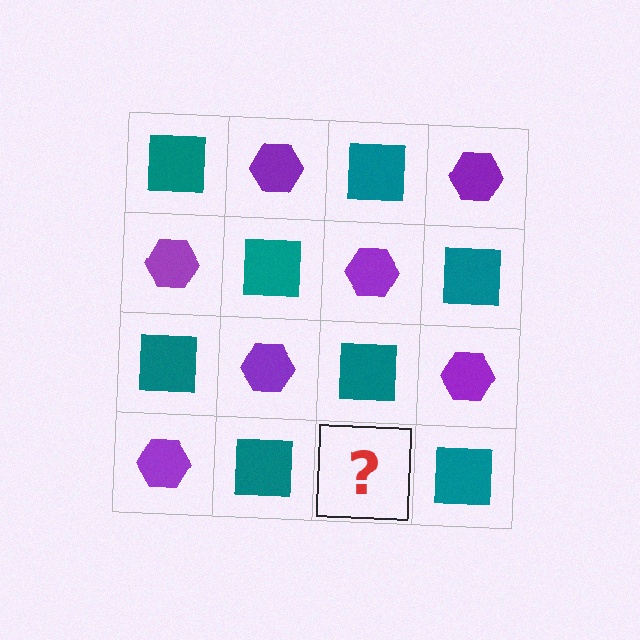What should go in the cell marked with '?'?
The missing cell should contain a purple hexagon.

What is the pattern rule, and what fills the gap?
The rule is that it alternates teal square and purple hexagon in a checkerboard pattern. The gap should be filled with a purple hexagon.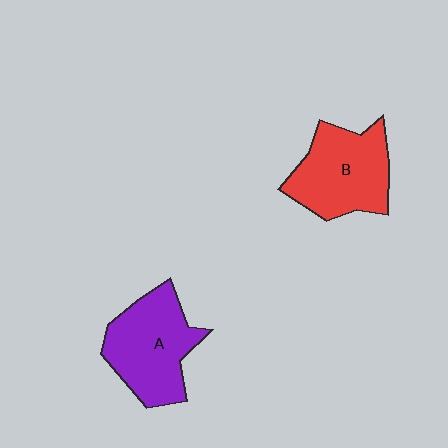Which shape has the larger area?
Shape A (purple).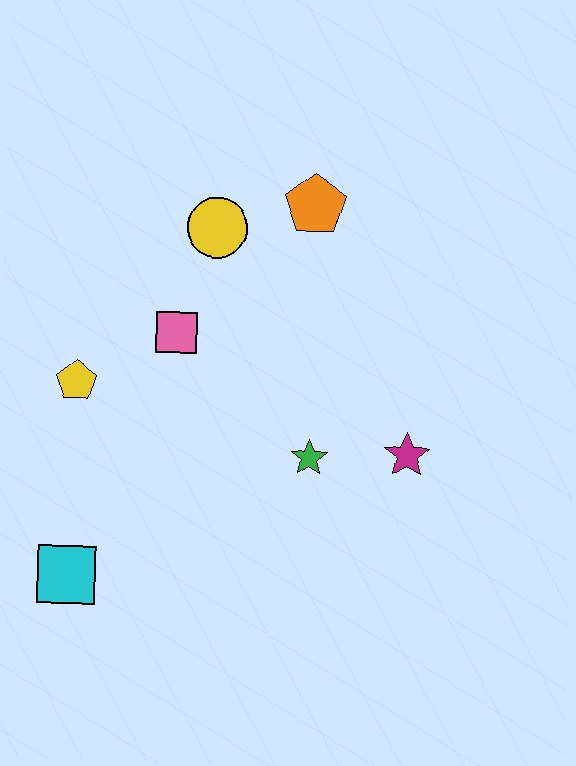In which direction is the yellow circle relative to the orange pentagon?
The yellow circle is to the left of the orange pentagon.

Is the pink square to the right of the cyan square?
Yes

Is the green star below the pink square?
Yes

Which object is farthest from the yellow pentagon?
The magenta star is farthest from the yellow pentagon.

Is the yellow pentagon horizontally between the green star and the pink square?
No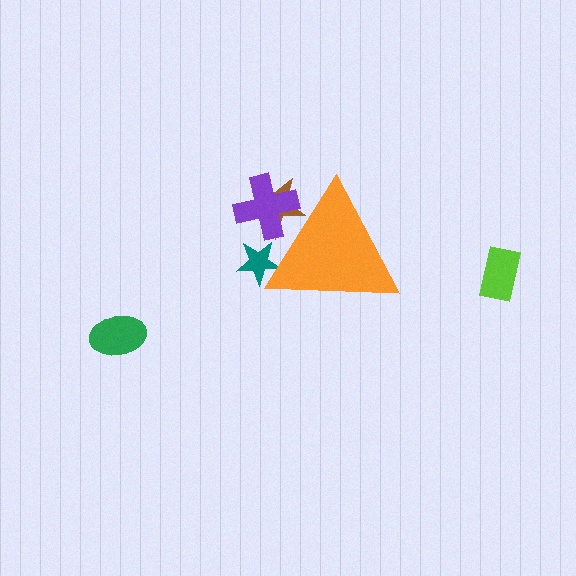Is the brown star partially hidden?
Yes, the brown star is partially hidden behind the orange triangle.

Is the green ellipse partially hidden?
No, the green ellipse is fully visible.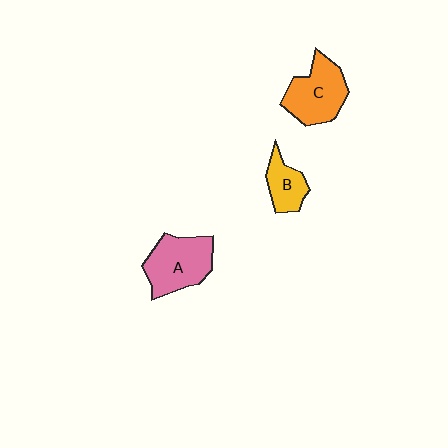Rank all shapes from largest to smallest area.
From largest to smallest: A (pink), C (orange), B (yellow).